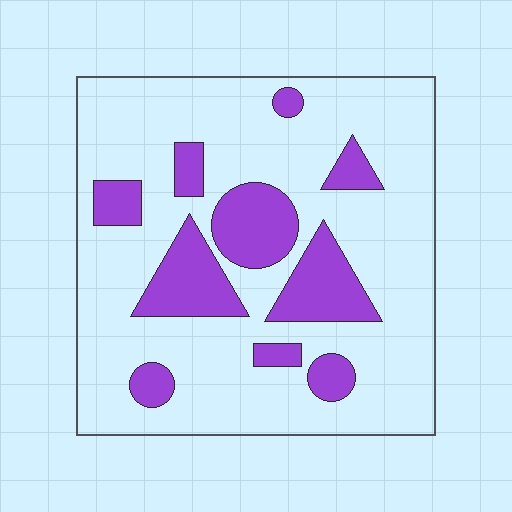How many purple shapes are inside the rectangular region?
10.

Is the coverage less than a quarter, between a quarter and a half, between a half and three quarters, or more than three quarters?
Less than a quarter.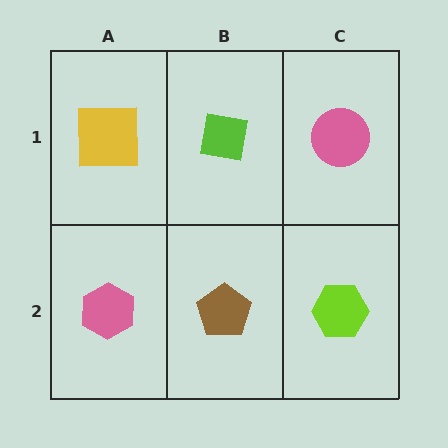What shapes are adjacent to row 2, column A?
A yellow square (row 1, column A), a brown pentagon (row 2, column B).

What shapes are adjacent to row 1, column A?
A pink hexagon (row 2, column A), a lime square (row 1, column B).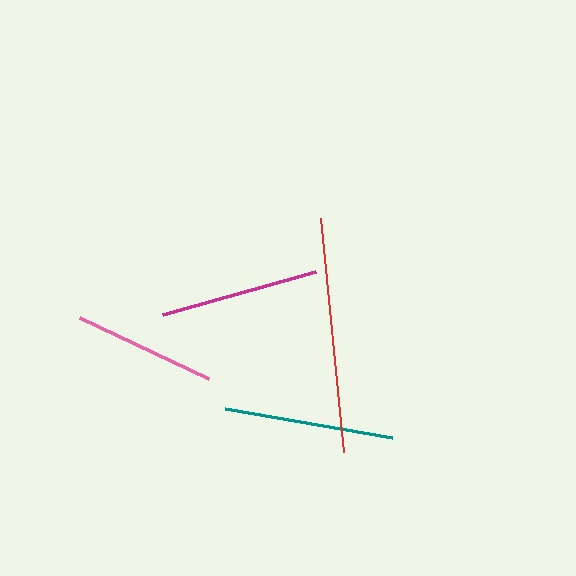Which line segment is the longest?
The red line is the longest at approximately 235 pixels.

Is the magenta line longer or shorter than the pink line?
The magenta line is longer than the pink line.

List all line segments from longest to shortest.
From longest to shortest: red, teal, magenta, pink.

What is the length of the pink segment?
The pink segment is approximately 143 pixels long.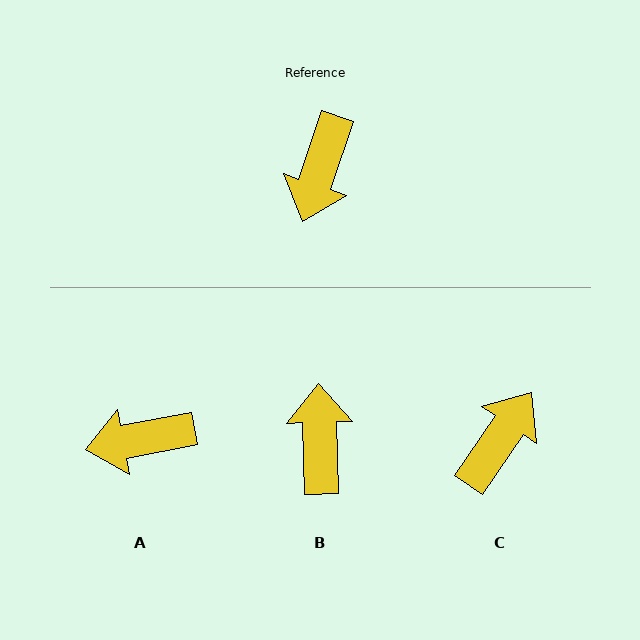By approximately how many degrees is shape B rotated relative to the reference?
Approximately 160 degrees clockwise.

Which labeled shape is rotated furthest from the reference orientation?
C, about 164 degrees away.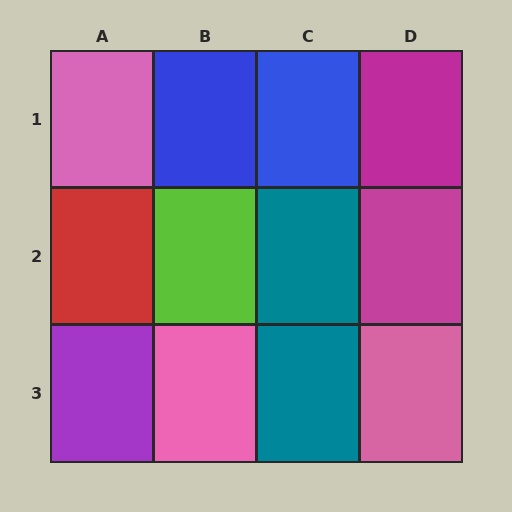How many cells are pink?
3 cells are pink.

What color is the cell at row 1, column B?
Blue.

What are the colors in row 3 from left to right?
Purple, pink, teal, pink.